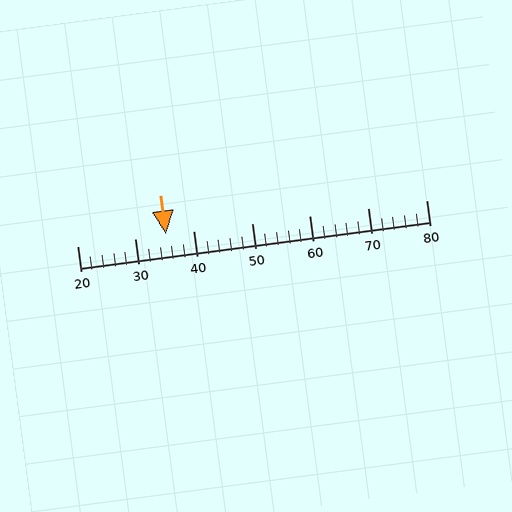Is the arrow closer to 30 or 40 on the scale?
The arrow is closer to 40.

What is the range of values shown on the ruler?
The ruler shows values from 20 to 80.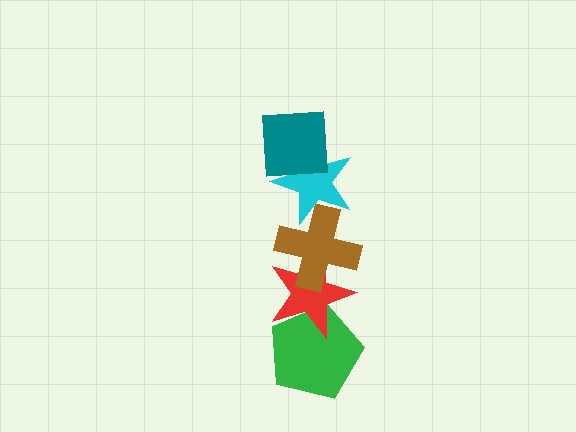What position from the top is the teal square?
The teal square is 1st from the top.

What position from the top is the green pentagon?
The green pentagon is 5th from the top.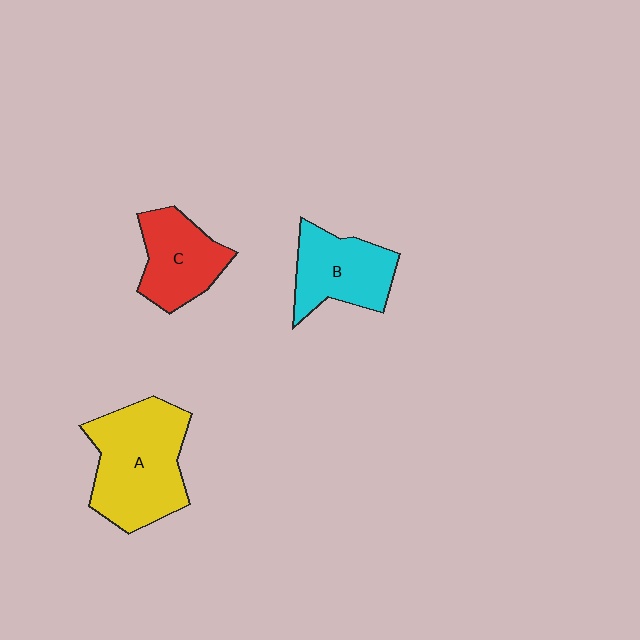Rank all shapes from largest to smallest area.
From largest to smallest: A (yellow), B (cyan), C (red).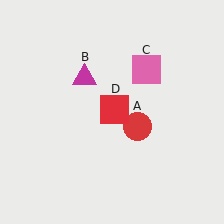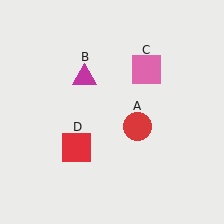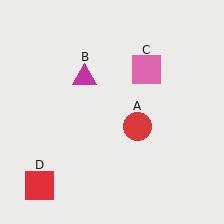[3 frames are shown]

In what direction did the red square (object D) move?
The red square (object D) moved down and to the left.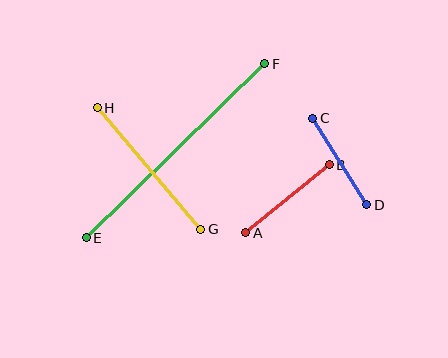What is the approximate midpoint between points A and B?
The midpoint is at approximately (287, 199) pixels.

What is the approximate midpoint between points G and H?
The midpoint is at approximately (149, 169) pixels.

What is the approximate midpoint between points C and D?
The midpoint is at approximately (340, 161) pixels.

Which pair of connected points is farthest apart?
Points E and F are farthest apart.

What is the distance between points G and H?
The distance is approximately 159 pixels.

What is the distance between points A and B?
The distance is approximately 108 pixels.